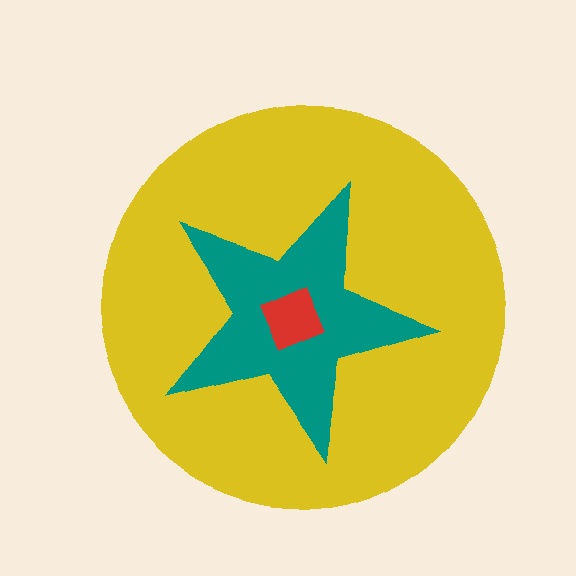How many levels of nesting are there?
3.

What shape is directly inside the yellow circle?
The teal star.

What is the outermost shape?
The yellow circle.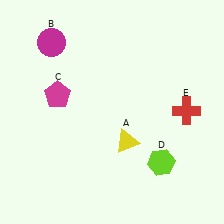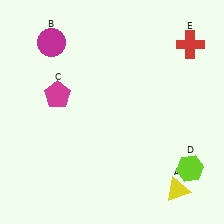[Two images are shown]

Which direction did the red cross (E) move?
The red cross (E) moved up.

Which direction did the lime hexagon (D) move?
The lime hexagon (D) moved right.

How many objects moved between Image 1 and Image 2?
3 objects moved between the two images.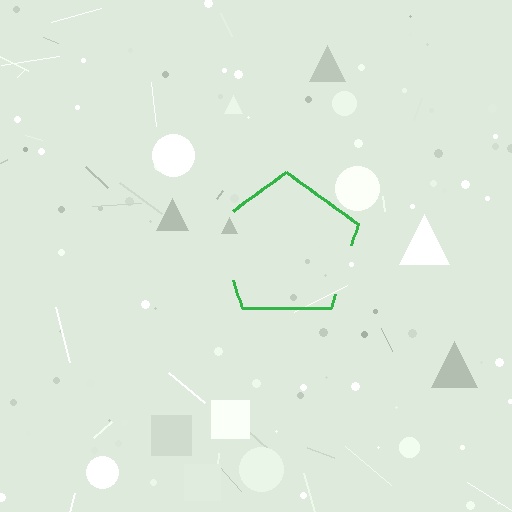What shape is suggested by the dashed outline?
The dashed outline suggests a pentagon.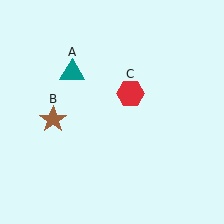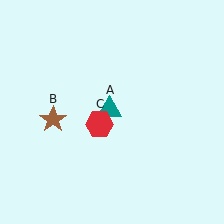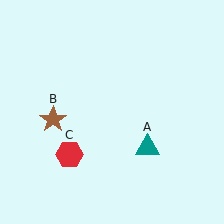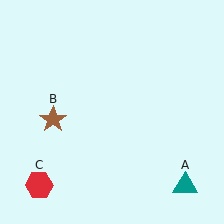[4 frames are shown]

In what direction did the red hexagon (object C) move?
The red hexagon (object C) moved down and to the left.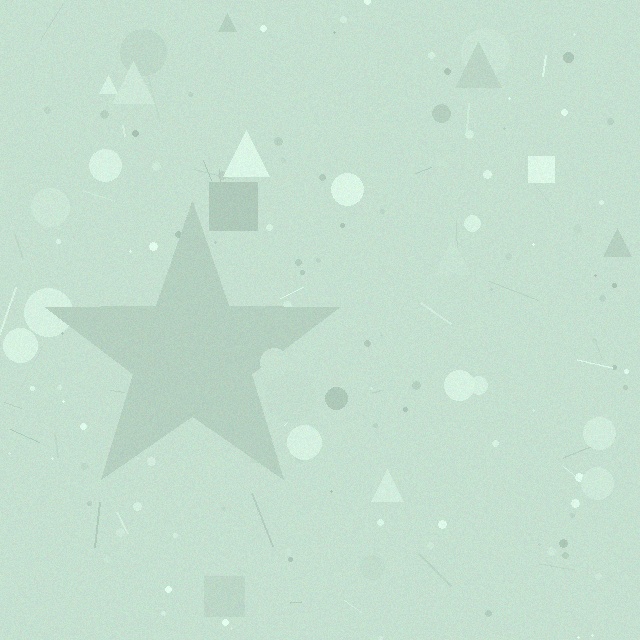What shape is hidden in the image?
A star is hidden in the image.